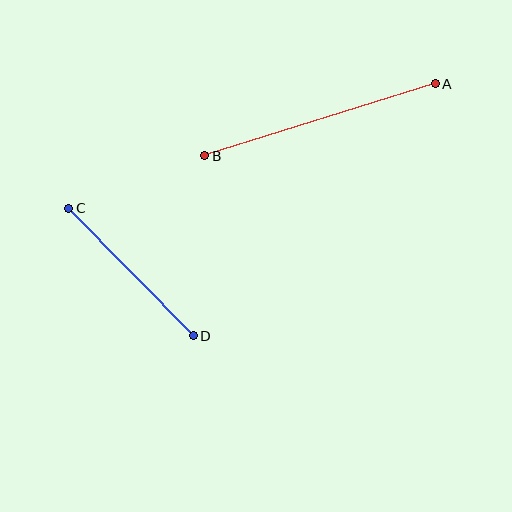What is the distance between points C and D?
The distance is approximately 178 pixels.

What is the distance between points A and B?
The distance is approximately 242 pixels.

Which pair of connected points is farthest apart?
Points A and B are farthest apart.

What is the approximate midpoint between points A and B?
The midpoint is at approximately (320, 120) pixels.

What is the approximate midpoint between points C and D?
The midpoint is at approximately (131, 272) pixels.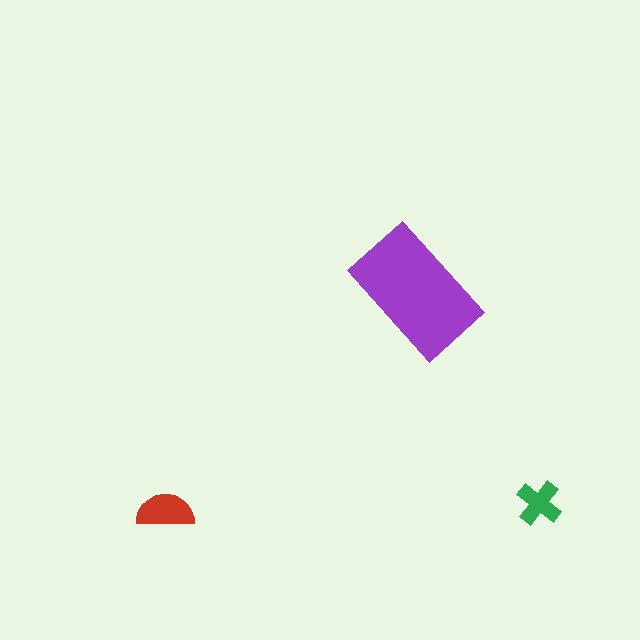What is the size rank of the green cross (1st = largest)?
3rd.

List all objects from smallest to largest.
The green cross, the red semicircle, the purple rectangle.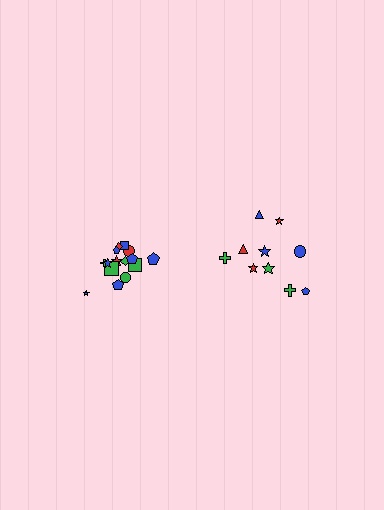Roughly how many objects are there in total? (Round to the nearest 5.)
Roughly 25 objects in total.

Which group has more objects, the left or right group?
The left group.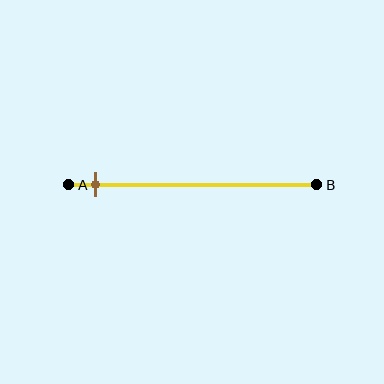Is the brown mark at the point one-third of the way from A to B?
No, the mark is at about 10% from A, not at the 33% one-third point.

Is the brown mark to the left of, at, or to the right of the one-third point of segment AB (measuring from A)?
The brown mark is to the left of the one-third point of segment AB.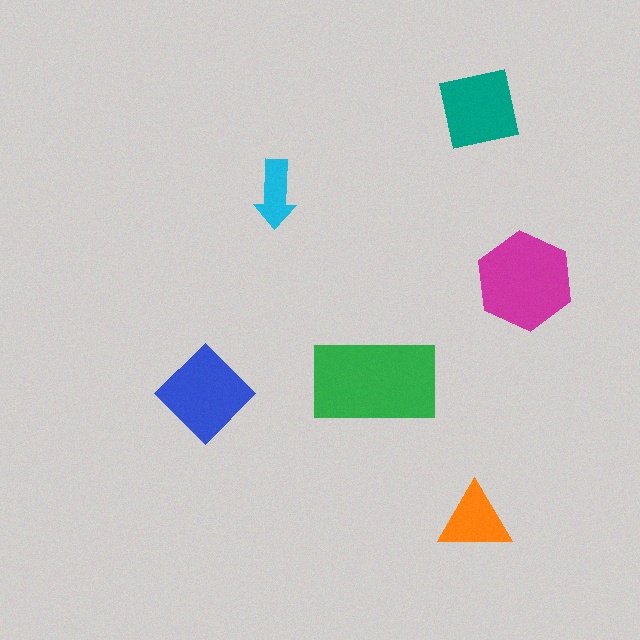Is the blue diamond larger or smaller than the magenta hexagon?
Smaller.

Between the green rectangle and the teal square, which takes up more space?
The green rectangle.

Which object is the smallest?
The cyan arrow.